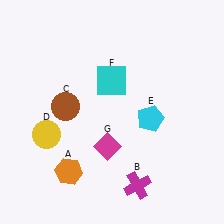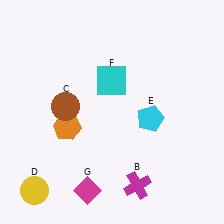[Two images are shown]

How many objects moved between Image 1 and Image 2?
3 objects moved between the two images.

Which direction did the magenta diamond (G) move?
The magenta diamond (G) moved down.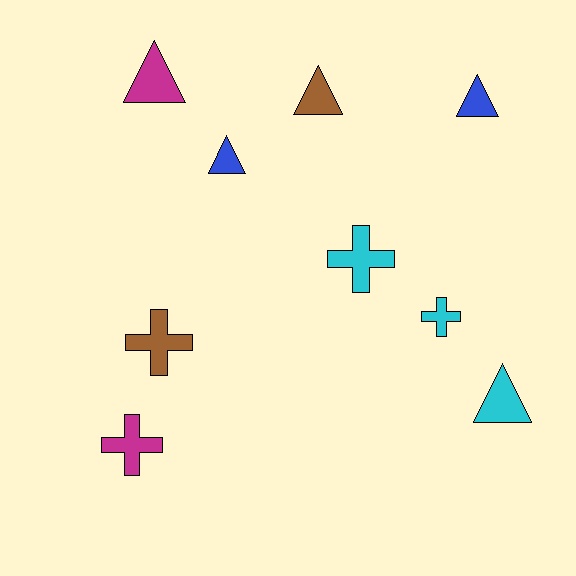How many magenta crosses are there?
There is 1 magenta cross.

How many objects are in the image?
There are 9 objects.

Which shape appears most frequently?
Triangle, with 5 objects.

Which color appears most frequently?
Cyan, with 3 objects.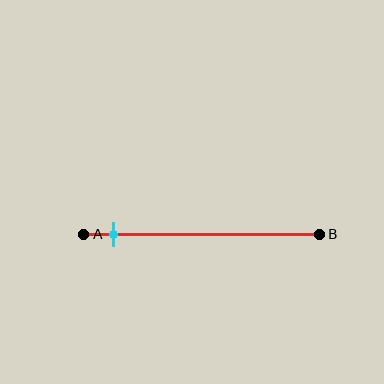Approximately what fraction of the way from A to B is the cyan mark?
The cyan mark is approximately 15% of the way from A to B.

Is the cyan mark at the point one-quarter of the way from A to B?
No, the mark is at about 15% from A, not at the 25% one-quarter point.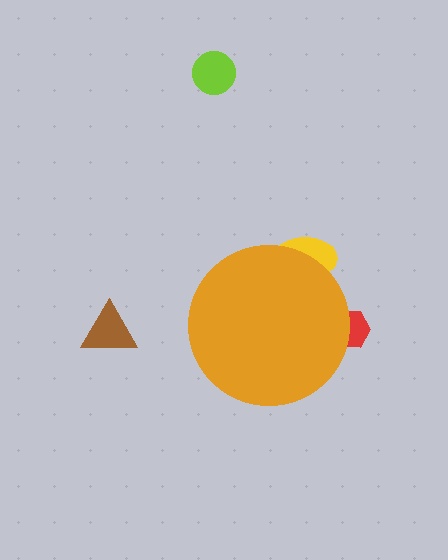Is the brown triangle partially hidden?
No, the brown triangle is fully visible.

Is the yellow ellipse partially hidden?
Yes, the yellow ellipse is partially hidden behind the orange circle.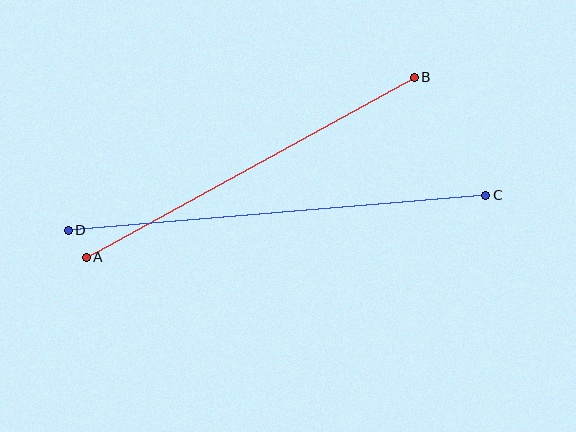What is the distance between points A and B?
The distance is approximately 374 pixels.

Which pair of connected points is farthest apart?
Points C and D are farthest apart.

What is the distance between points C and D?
The distance is approximately 419 pixels.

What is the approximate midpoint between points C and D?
The midpoint is at approximately (277, 213) pixels.